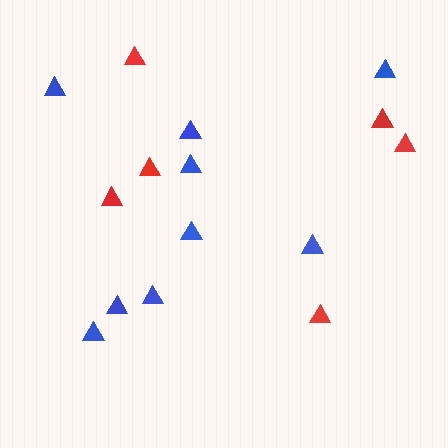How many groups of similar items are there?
There are 2 groups: one group of blue triangles (9) and one group of red triangles (6).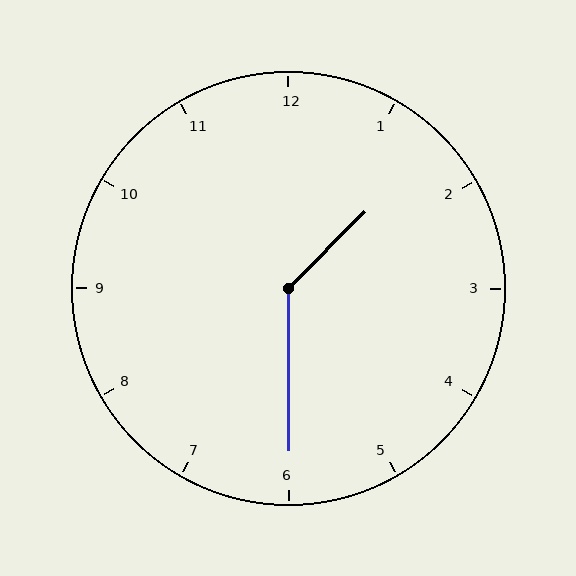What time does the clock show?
1:30.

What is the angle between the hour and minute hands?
Approximately 135 degrees.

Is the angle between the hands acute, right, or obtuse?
It is obtuse.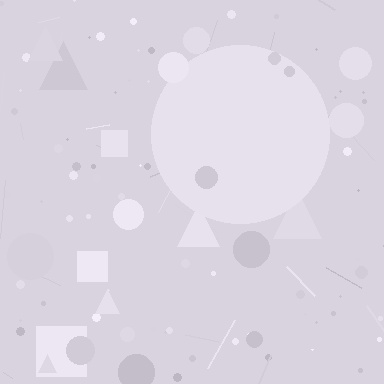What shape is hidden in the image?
A circle is hidden in the image.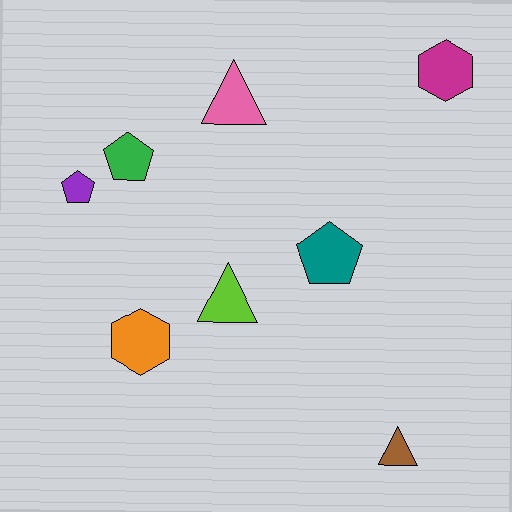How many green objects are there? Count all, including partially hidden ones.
There is 1 green object.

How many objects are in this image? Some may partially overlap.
There are 8 objects.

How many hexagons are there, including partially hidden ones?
There are 2 hexagons.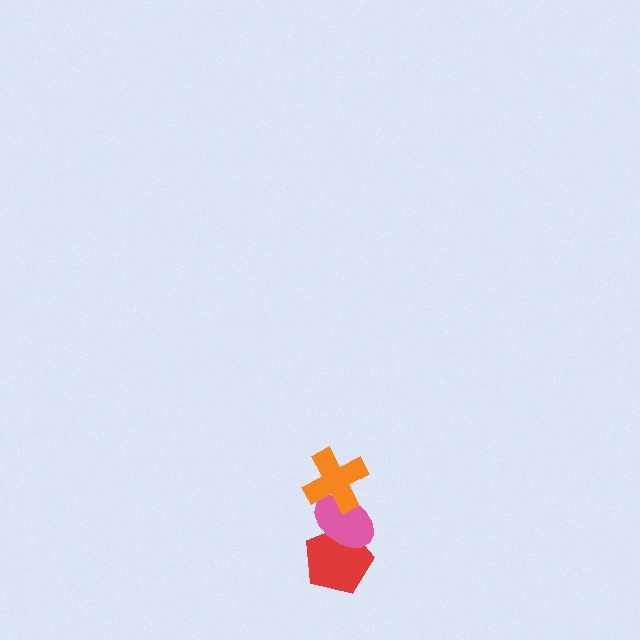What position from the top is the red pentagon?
The red pentagon is 3rd from the top.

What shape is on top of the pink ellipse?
The orange cross is on top of the pink ellipse.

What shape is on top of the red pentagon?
The pink ellipse is on top of the red pentagon.